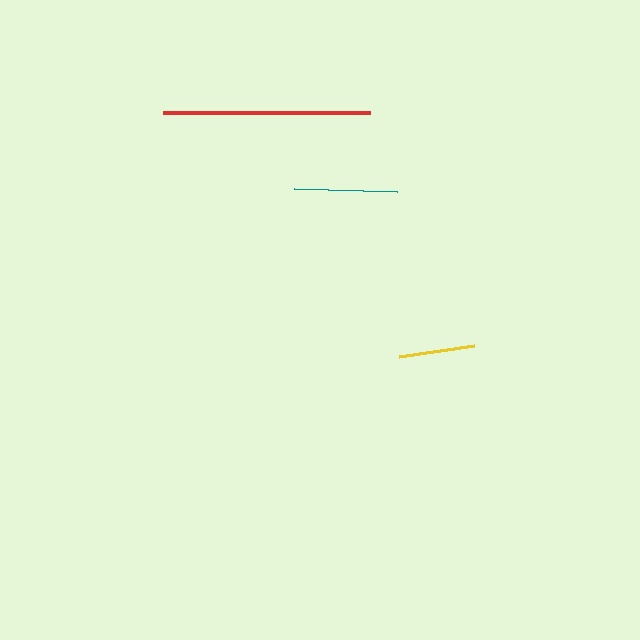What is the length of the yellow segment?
The yellow segment is approximately 75 pixels long.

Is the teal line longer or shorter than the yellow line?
The teal line is longer than the yellow line.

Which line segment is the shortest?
The yellow line is the shortest at approximately 75 pixels.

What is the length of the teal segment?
The teal segment is approximately 102 pixels long.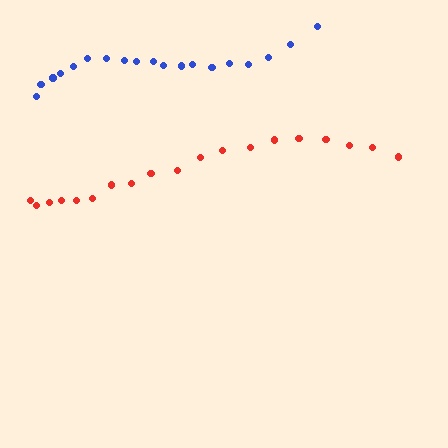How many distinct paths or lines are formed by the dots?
There are 2 distinct paths.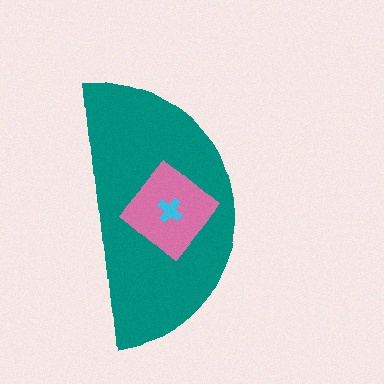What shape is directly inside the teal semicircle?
The pink diamond.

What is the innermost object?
The cyan cross.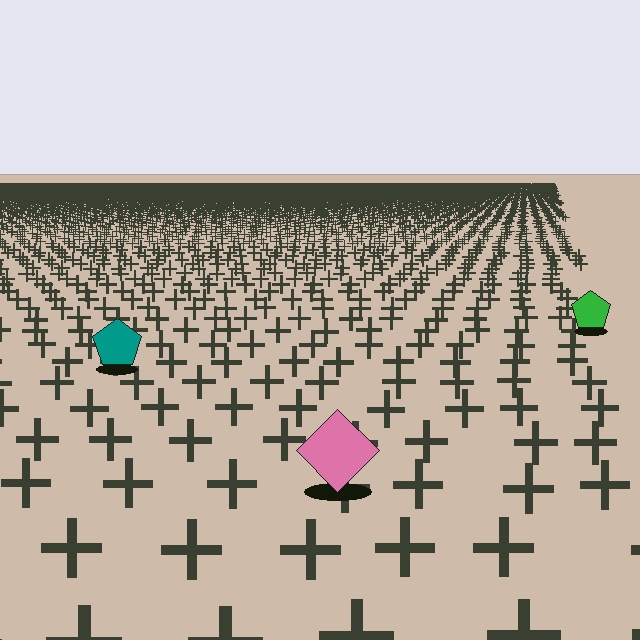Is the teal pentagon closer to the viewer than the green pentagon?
Yes. The teal pentagon is closer — you can tell from the texture gradient: the ground texture is coarser near it.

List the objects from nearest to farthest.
From nearest to farthest: the pink diamond, the teal pentagon, the green pentagon.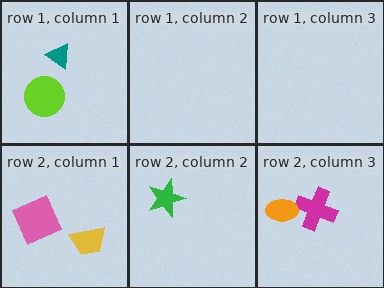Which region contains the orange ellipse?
The row 2, column 3 region.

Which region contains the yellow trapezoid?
The row 2, column 1 region.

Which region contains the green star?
The row 2, column 2 region.